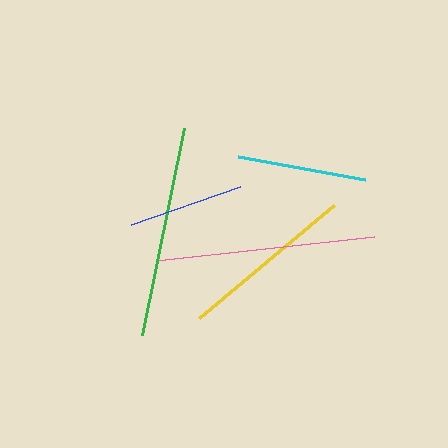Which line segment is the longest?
The pink line is the longest at approximately 219 pixels.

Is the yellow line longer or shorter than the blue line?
The yellow line is longer than the blue line.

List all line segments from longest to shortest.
From longest to shortest: pink, green, yellow, cyan, blue.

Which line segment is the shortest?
The blue line is the shortest at approximately 115 pixels.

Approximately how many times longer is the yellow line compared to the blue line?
The yellow line is approximately 1.5 times the length of the blue line.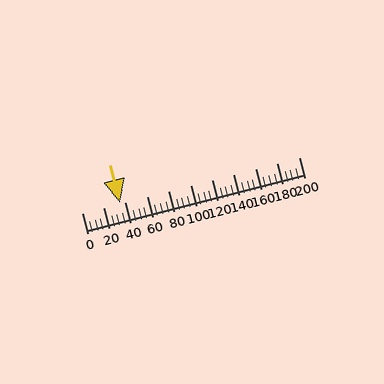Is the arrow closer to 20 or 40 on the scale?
The arrow is closer to 40.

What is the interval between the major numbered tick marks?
The major tick marks are spaced 20 units apart.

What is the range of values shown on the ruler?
The ruler shows values from 0 to 200.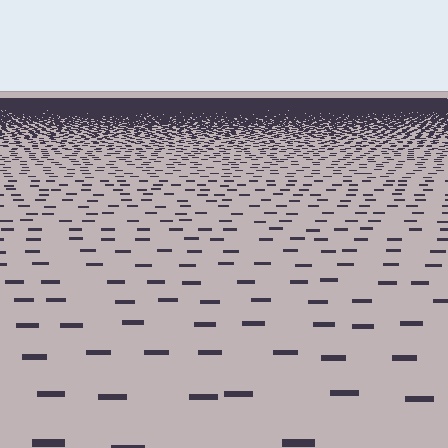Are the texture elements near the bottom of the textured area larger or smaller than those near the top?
Larger. Near the bottom, elements are closer to the viewer and appear at a bigger on-screen size.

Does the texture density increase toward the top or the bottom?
Density increases toward the top.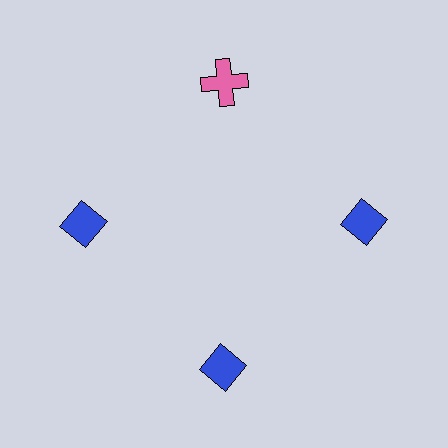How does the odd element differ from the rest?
It differs in both color (pink instead of blue) and shape (cross instead of diamond).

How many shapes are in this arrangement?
There are 4 shapes arranged in a ring pattern.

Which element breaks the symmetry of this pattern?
The pink cross at roughly the 12 o'clock position breaks the symmetry. All other shapes are blue diamonds.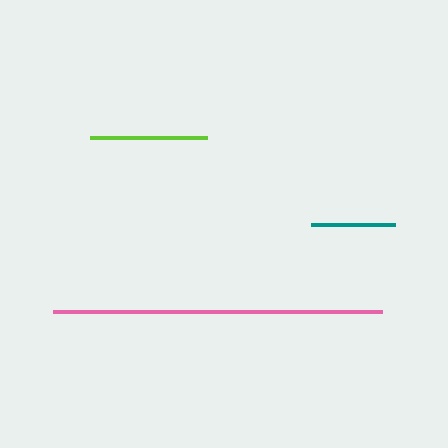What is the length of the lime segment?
The lime segment is approximately 117 pixels long.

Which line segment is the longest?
The pink line is the longest at approximately 329 pixels.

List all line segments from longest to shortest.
From longest to shortest: pink, lime, teal.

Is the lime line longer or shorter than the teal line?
The lime line is longer than the teal line.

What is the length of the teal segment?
The teal segment is approximately 84 pixels long.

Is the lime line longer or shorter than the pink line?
The pink line is longer than the lime line.